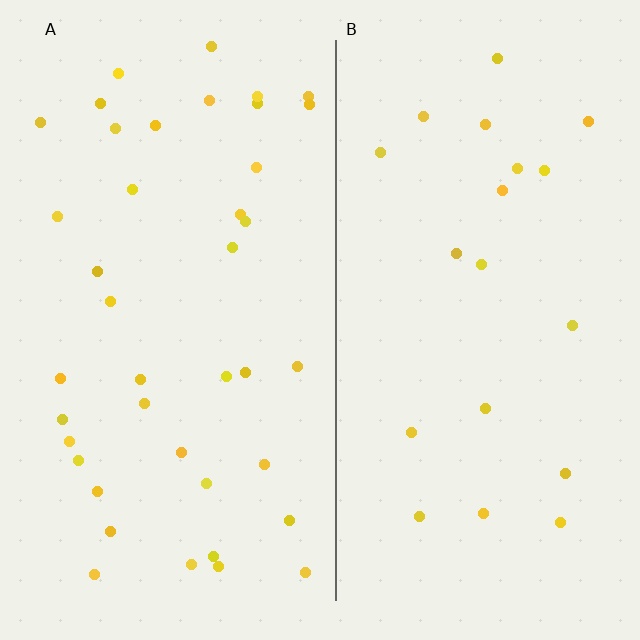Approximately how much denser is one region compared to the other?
Approximately 2.0× — region A over region B.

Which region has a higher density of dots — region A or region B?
A (the left).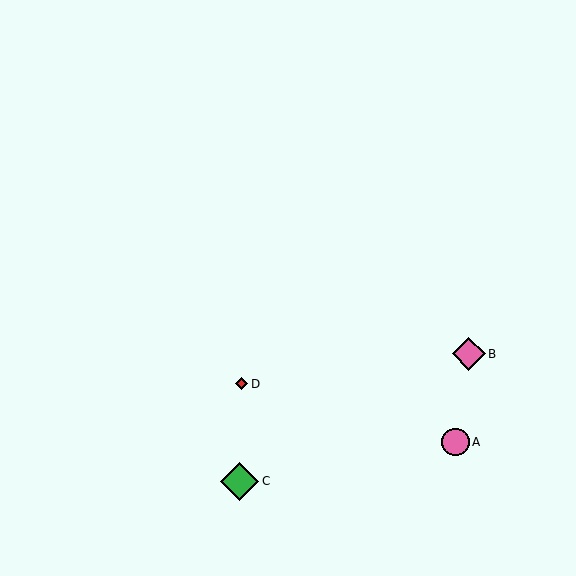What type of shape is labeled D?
Shape D is a red diamond.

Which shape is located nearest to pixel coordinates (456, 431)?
The pink circle (labeled A) at (455, 442) is nearest to that location.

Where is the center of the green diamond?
The center of the green diamond is at (240, 481).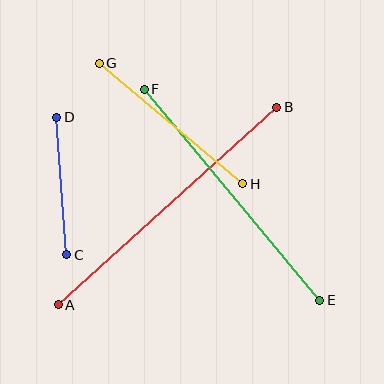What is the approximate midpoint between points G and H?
The midpoint is at approximately (171, 124) pixels.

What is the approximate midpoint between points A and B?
The midpoint is at approximately (168, 206) pixels.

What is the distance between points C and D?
The distance is approximately 138 pixels.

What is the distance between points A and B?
The distance is approximately 295 pixels.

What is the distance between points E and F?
The distance is approximately 275 pixels.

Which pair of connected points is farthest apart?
Points A and B are farthest apart.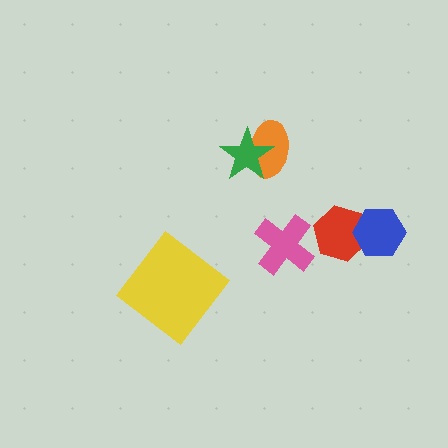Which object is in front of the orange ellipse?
The green star is in front of the orange ellipse.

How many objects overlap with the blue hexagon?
1 object overlaps with the blue hexagon.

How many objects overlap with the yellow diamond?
0 objects overlap with the yellow diamond.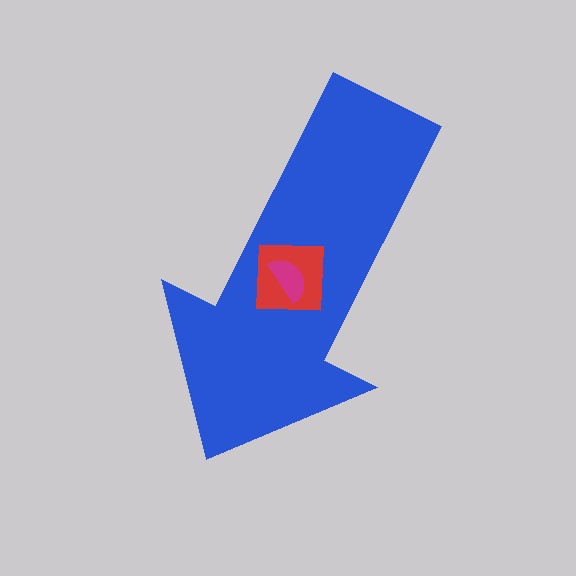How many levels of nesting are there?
3.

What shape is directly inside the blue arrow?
The red square.